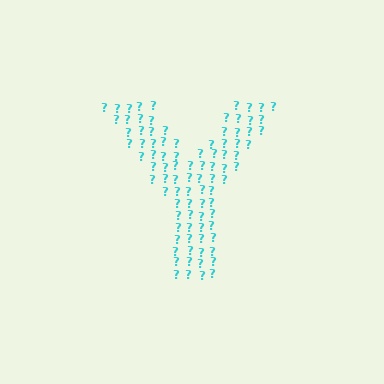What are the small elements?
The small elements are question marks.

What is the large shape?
The large shape is the letter Y.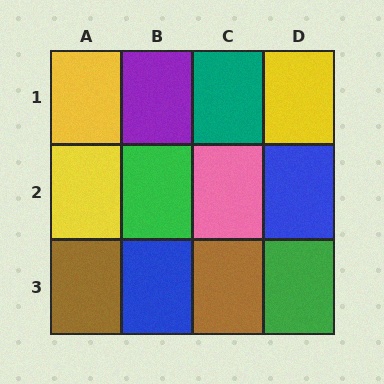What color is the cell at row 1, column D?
Yellow.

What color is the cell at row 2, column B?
Green.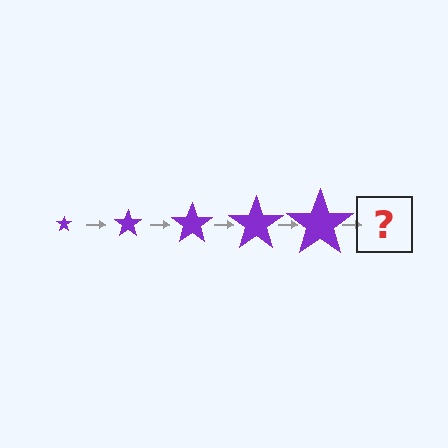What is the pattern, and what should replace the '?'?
The pattern is that the star gets progressively larger each step. The '?' should be a purple star, larger than the previous one.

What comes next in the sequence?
The next element should be a purple star, larger than the previous one.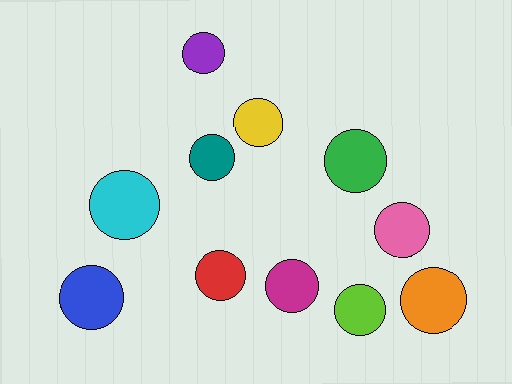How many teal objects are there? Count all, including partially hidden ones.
There is 1 teal object.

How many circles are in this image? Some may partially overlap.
There are 11 circles.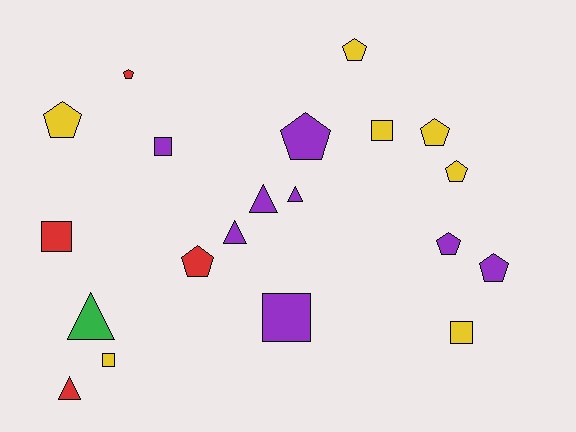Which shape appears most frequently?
Pentagon, with 9 objects.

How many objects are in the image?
There are 20 objects.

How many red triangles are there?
There is 1 red triangle.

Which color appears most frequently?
Purple, with 8 objects.